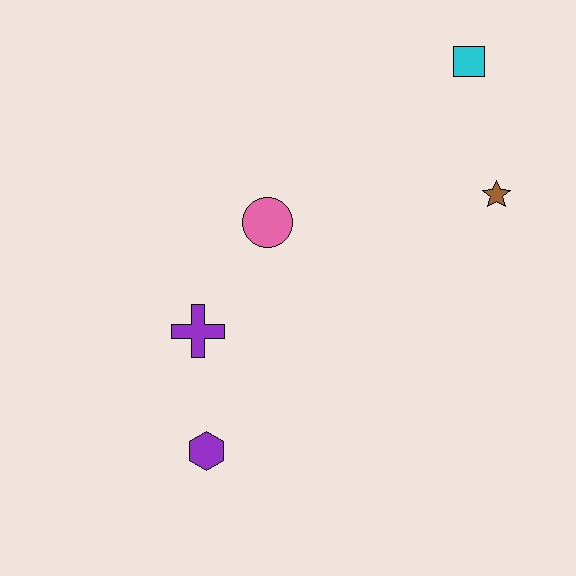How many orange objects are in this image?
There are no orange objects.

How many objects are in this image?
There are 5 objects.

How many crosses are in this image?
There is 1 cross.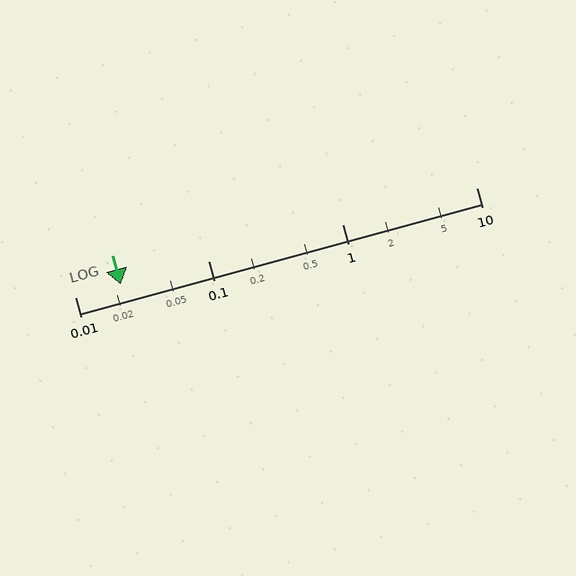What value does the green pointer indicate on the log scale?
The pointer indicates approximately 0.022.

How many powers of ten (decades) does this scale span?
The scale spans 3 decades, from 0.01 to 10.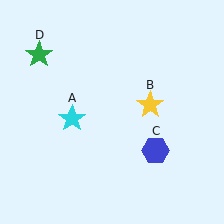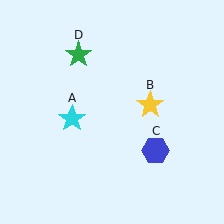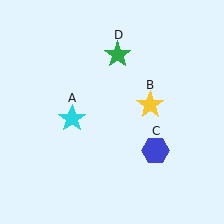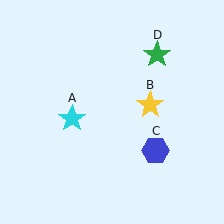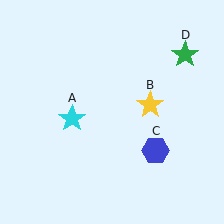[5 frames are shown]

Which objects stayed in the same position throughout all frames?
Cyan star (object A) and yellow star (object B) and blue hexagon (object C) remained stationary.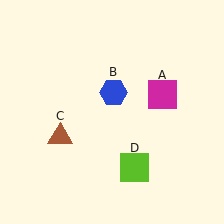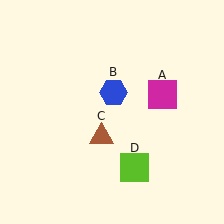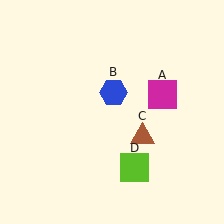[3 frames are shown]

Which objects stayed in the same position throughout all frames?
Magenta square (object A) and blue hexagon (object B) and lime square (object D) remained stationary.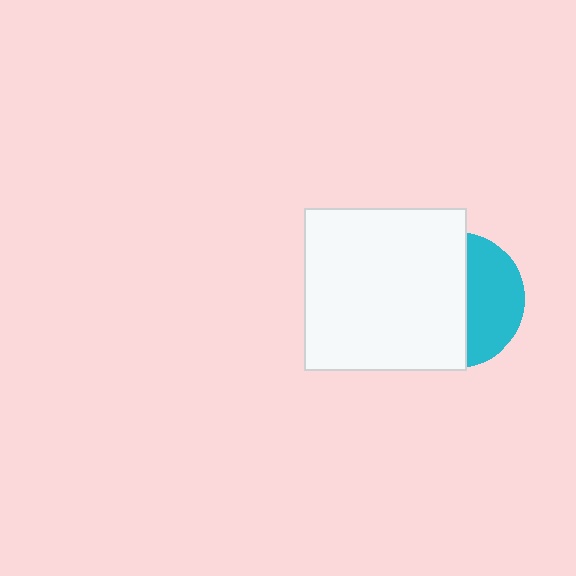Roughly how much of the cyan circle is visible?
A small part of it is visible (roughly 40%).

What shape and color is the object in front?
The object in front is a white square.